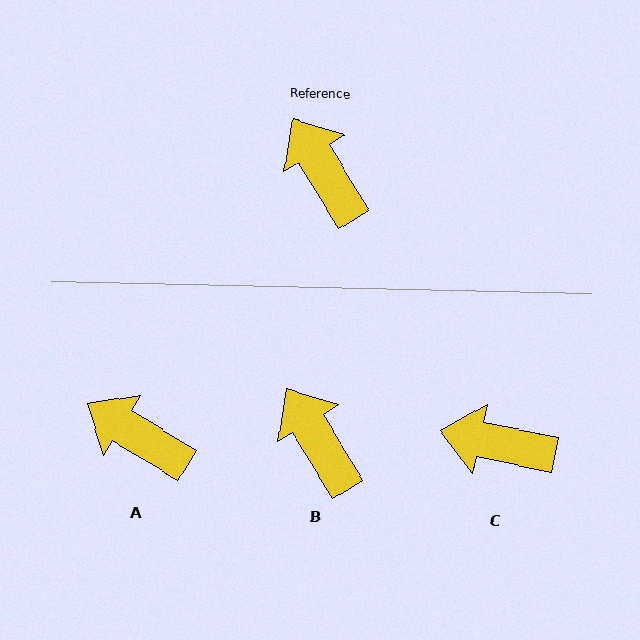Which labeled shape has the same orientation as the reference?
B.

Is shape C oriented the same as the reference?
No, it is off by about 47 degrees.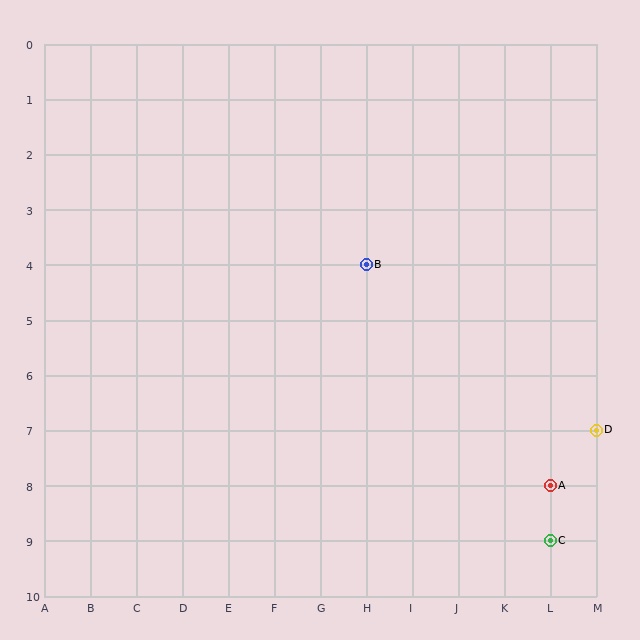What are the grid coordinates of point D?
Point D is at grid coordinates (M, 7).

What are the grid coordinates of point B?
Point B is at grid coordinates (H, 4).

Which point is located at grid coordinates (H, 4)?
Point B is at (H, 4).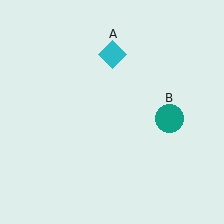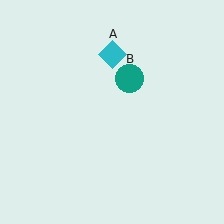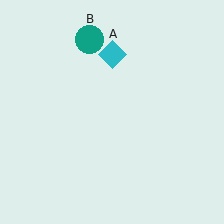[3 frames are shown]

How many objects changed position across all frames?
1 object changed position: teal circle (object B).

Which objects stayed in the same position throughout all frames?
Cyan diamond (object A) remained stationary.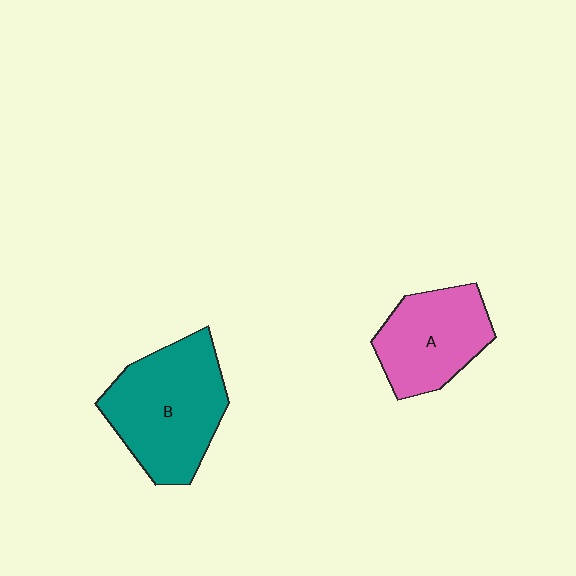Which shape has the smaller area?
Shape A (pink).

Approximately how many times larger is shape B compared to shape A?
Approximately 1.4 times.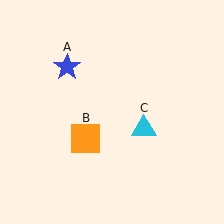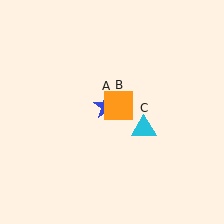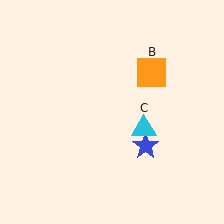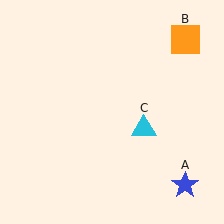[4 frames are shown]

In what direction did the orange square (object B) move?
The orange square (object B) moved up and to the right.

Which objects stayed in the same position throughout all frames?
Cyan triangle (object C) remained stationary.